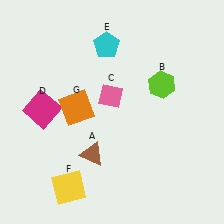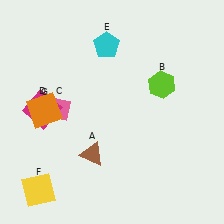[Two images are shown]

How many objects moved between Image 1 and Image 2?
3 objects moved between the two images.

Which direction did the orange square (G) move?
The orange square (G) moved left.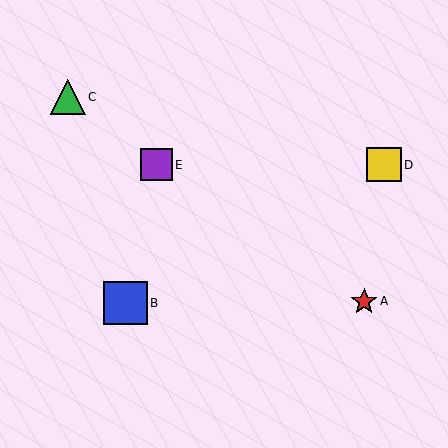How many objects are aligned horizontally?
2 objects (D, E) are aligned horizontally.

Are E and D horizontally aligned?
Yes, both are at y≈165.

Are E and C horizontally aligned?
No, E is at y≈165 and C is at y≈97.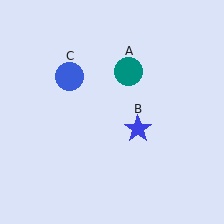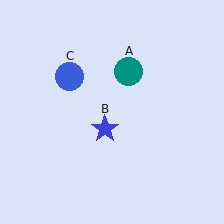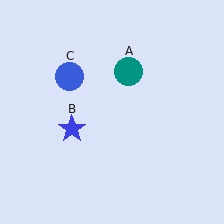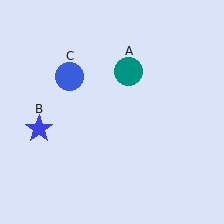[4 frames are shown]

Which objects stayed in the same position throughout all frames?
Teal circle (object A) and blue circle (object C) remained stationary.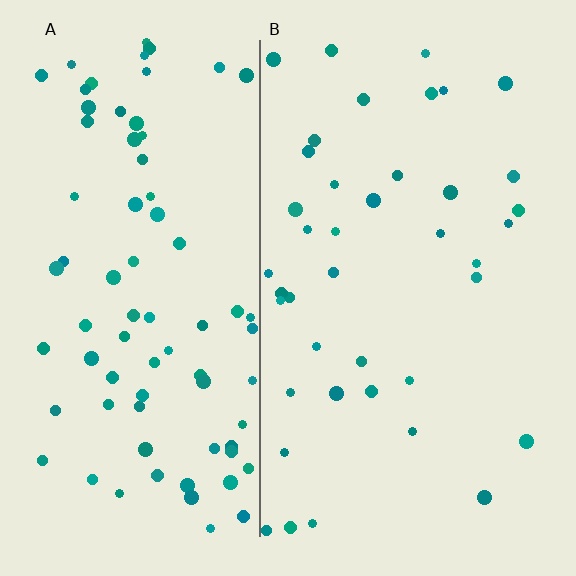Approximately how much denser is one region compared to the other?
Approximately 1.9× — region A over region B.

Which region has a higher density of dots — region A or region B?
A (the left).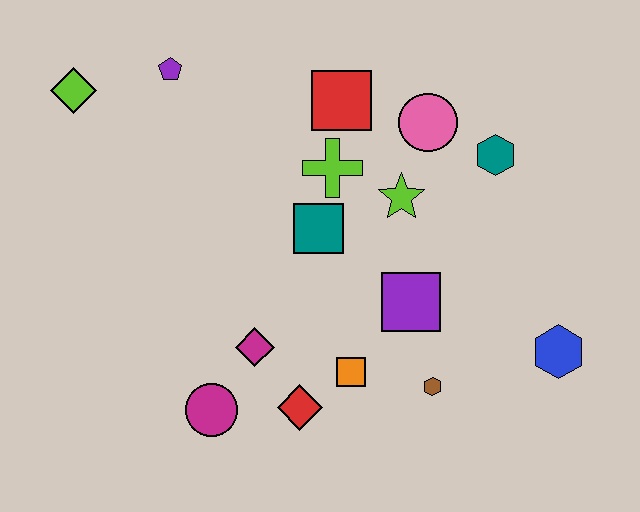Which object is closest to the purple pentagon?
The lime diamond is closest to the purple pentagon.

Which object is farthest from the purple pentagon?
The blue hexagon is farthest from the purple pentagon.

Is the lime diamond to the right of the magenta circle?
No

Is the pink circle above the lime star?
Yes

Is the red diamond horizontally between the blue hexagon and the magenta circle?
Yes